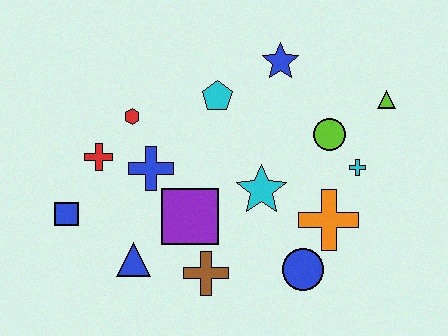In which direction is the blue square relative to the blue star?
The blue square is to the left of the blue star.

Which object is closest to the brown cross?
The purple square is closest to the brown cross.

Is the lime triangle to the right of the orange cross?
Yes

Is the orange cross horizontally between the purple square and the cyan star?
No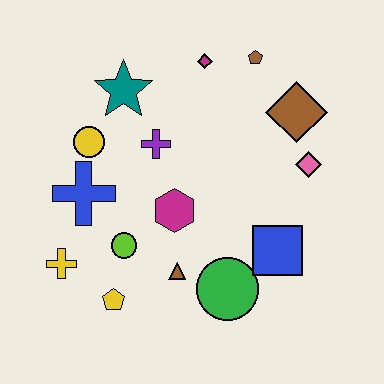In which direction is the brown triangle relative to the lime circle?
The brown triangle is to the right of the lime circle.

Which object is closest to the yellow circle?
The blue cross is closest to the yellow circle.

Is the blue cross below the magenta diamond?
Yes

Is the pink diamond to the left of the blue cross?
No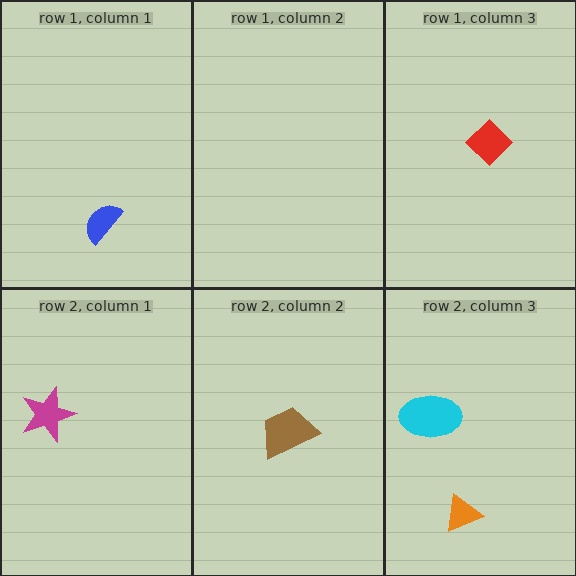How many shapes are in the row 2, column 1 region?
1.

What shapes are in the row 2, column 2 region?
The brown trapezoid.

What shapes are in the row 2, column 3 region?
The orange triangle, the cyan ellipse.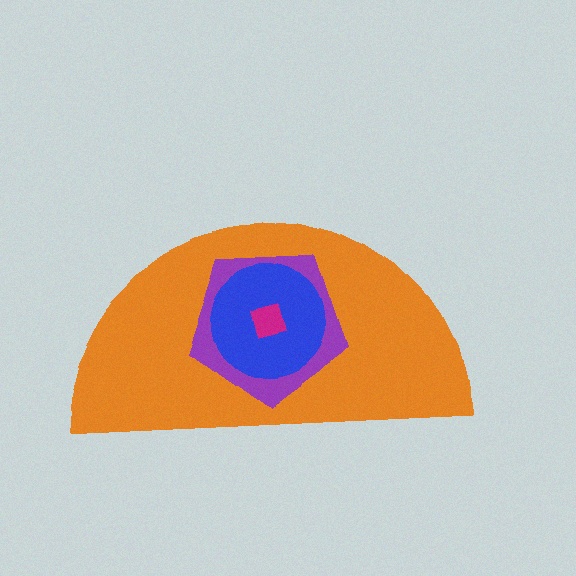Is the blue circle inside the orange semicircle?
Yes.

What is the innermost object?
The magenta square.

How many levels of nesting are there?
4.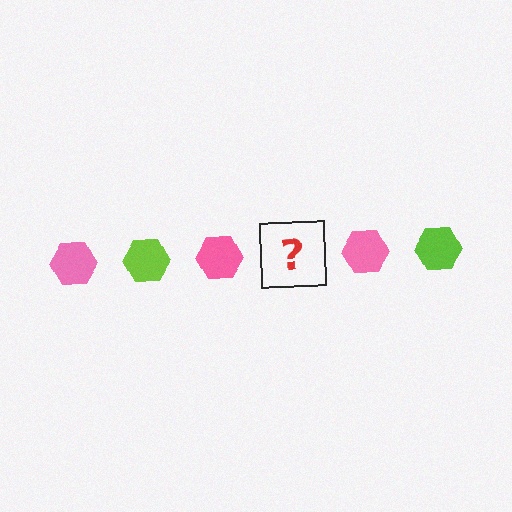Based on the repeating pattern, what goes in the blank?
The blank should be a lime hexagon.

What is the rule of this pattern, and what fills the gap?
The rule is that the pattern cycles through pink, lime hexagons. The gap should be filled with a lime hexagon.